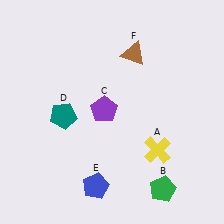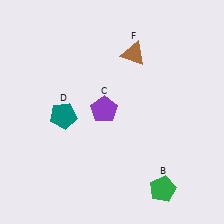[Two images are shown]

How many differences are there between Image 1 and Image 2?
There are 2 differences between the two images.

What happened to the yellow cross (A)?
The yellow cross (A) was removed in Image 2. It was in the bottom-right area of Image 1.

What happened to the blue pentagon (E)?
The blue pentagon (E) was removed in Image 2. It was in the bottom-left area of Image 1.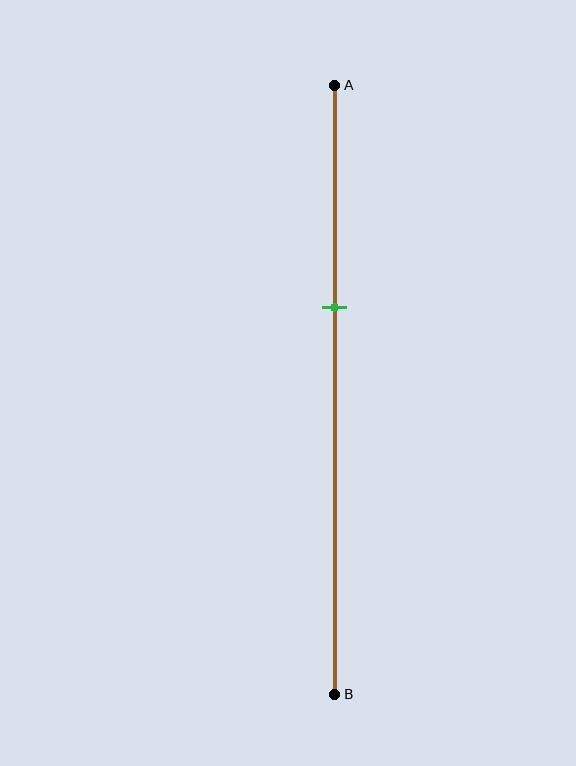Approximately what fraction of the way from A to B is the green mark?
The green mark is approximately 35% of the way from A to B.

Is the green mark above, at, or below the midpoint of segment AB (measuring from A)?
The green mark is above the midpoint of segment AB.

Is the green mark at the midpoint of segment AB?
No, the mark is at about 35% from A, not at the 50% midpoint.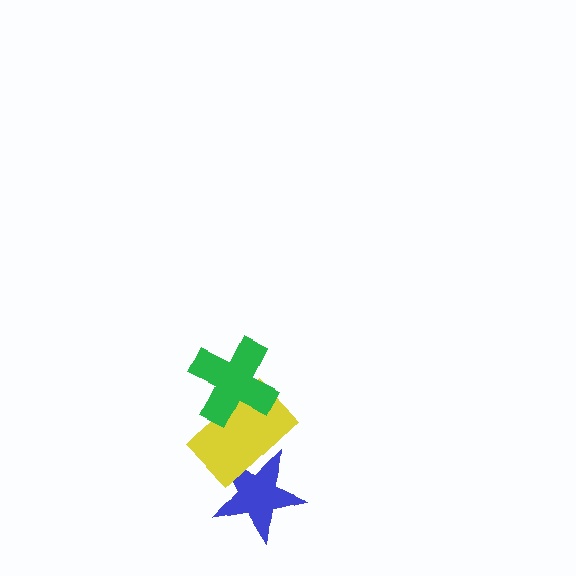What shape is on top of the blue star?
The yellow rectangle is on top of the blue star.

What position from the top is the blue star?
The blue star is 3rd from the top.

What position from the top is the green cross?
The green cross is 1st from the top.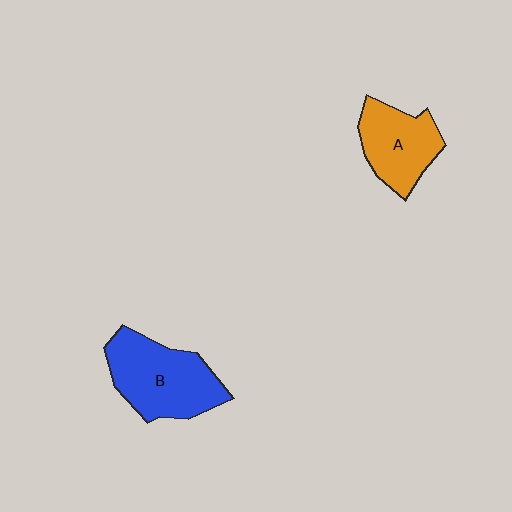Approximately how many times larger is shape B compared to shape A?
Approximately 1.4 times.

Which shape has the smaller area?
Shape A (orange).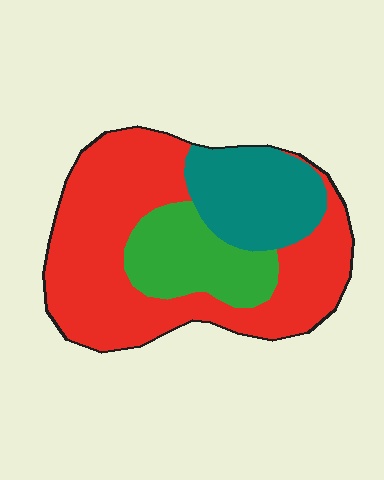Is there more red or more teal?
Red.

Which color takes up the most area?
Red, at roughly 60%.